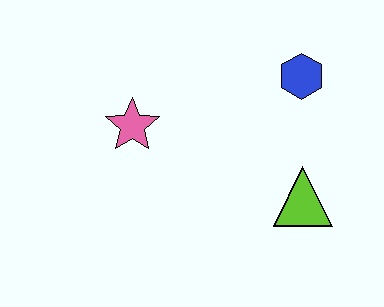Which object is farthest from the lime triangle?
The pink star is farthest from the lime triangle.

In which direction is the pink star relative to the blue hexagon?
The pink star is to the left of the blue hexagon.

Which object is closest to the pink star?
The blue hexagon is closest to the pink star.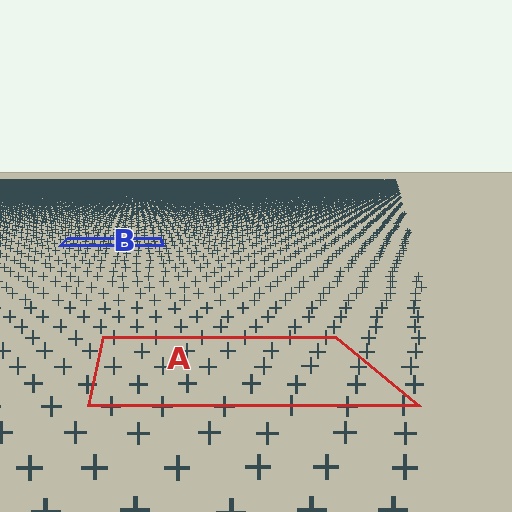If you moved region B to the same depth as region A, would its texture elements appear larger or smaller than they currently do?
They would appear larger. At a closer depth, the same texture elements are projected at a bigger on-screen size.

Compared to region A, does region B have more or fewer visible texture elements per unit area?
Region B has more texture elements per unit area — they are packed more densely because it is farther away.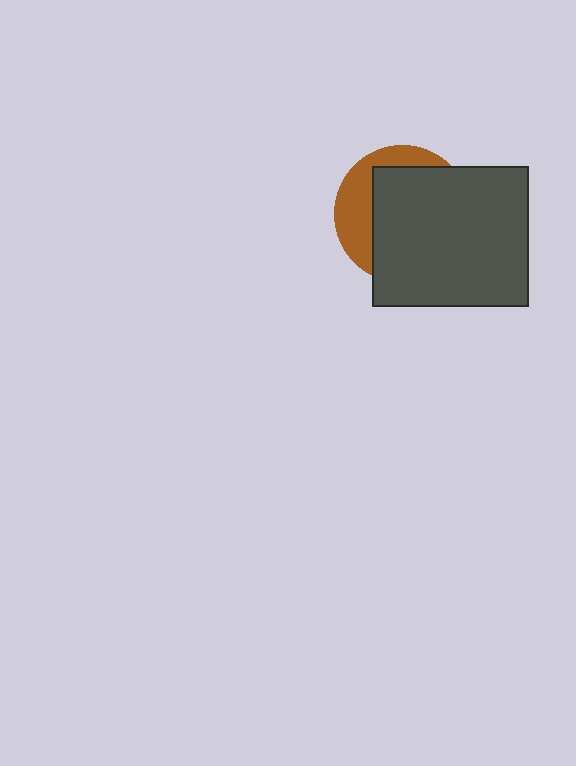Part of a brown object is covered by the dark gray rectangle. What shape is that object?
It is a circle.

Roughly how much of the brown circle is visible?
A small part of it is visible (roughly 31%).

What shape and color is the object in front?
The object in front is a dark gray rectangle.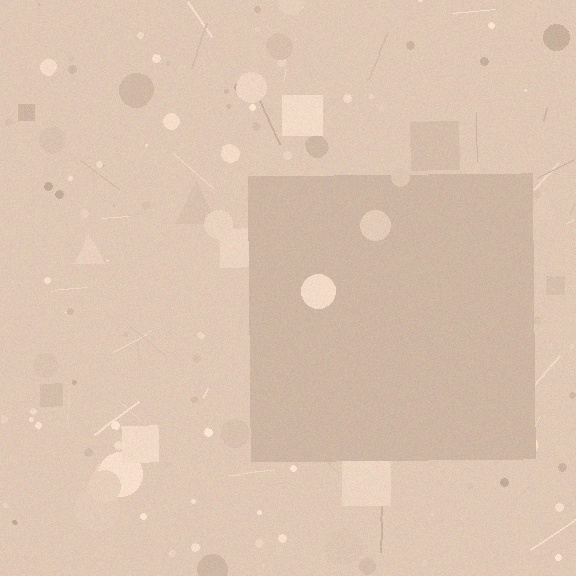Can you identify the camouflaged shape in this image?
The camouflaged shape is a square.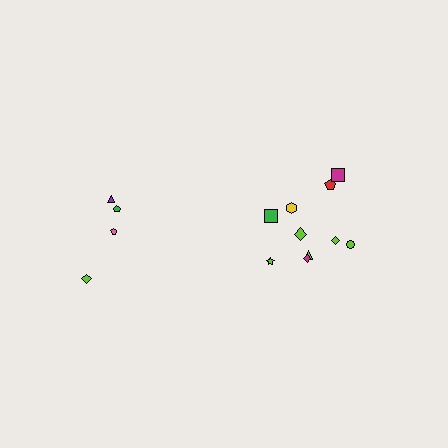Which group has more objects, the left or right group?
The right group.